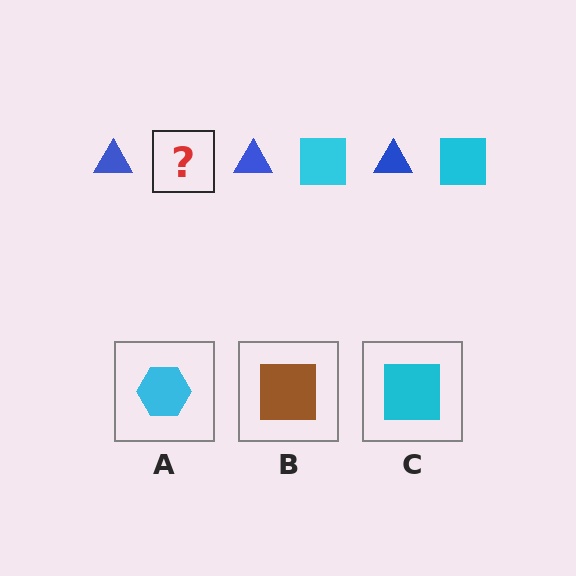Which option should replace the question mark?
Option C.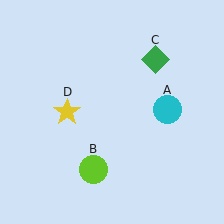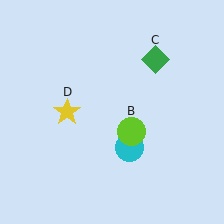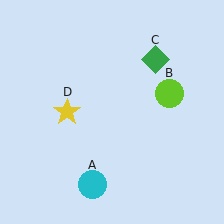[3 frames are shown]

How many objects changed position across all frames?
2 objects changed position: cyan circle (object A), lime circle (object B).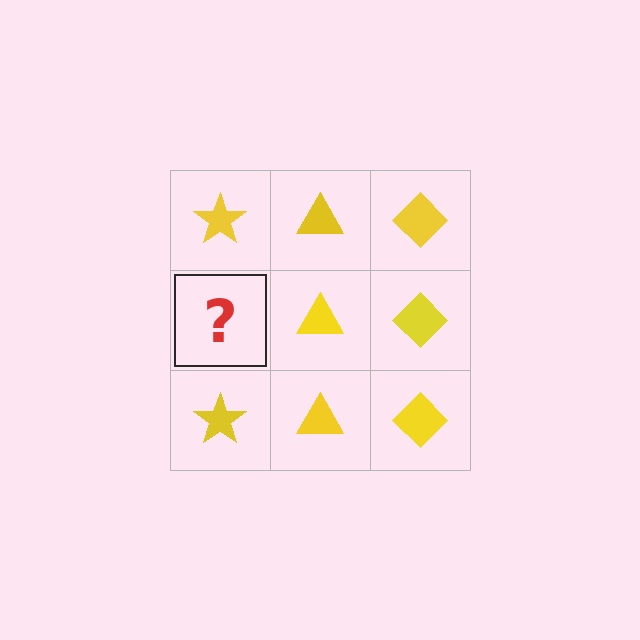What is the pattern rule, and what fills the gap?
The rule is that each column has a consistent shape. The gap should be filled with a yellow star.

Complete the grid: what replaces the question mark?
The question mark should be replaced with a yellow star.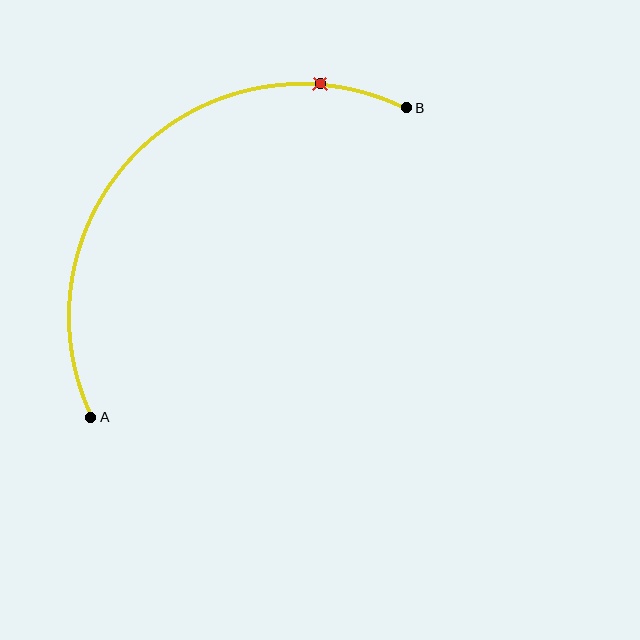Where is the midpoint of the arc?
The arc midpoint is the point on the curve farthest from the straight line joining A and B. It sits above and to the left of that line.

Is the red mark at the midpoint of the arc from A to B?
No. The red mark lies on the arc but is closer to endpoint B. The arc midpoint would be at the point on the curve equidistant along the arc from both A and B.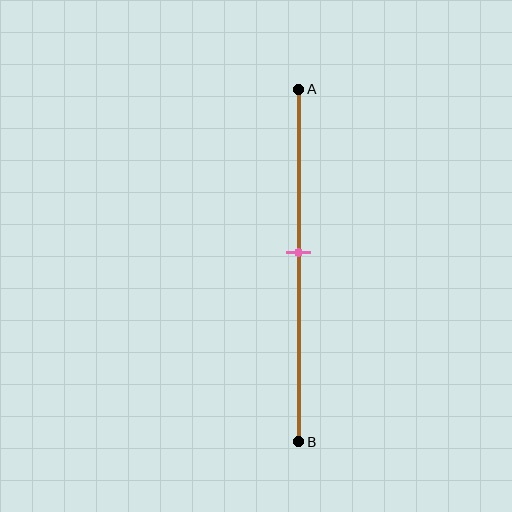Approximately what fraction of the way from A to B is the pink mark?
The pink mark is approximately 45% of the way from A to B.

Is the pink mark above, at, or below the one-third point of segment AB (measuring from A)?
The pink mark is below the one-third point of segment AB.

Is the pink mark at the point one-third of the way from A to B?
No, the mark is at about 45% from A, not at the 33% one-third point.